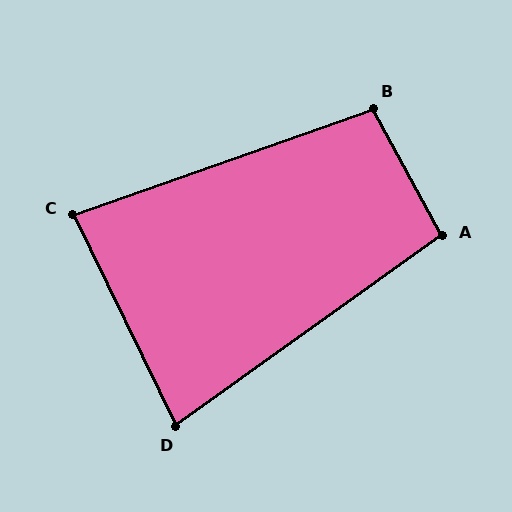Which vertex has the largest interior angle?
B, at approximately 100 degrees.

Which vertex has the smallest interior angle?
D, at approximately 80 degrees.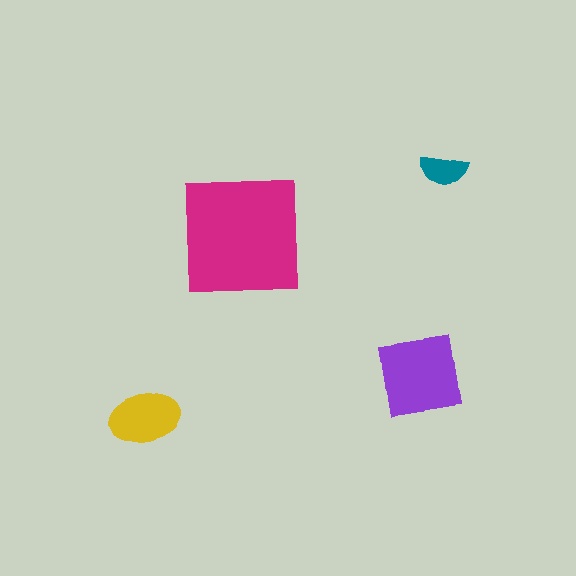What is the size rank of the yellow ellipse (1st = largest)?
3rd.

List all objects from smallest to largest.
The teal semicircle, the yellow ellipse, the purple square, the magenta square.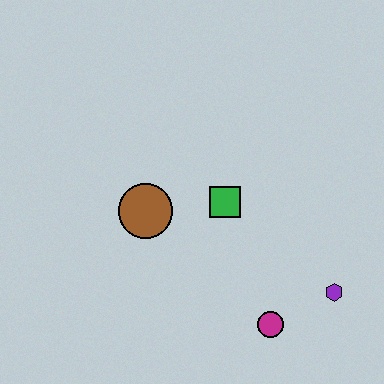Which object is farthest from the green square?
The purple hexagon is farthest from the green square.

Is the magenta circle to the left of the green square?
No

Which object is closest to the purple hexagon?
The magenta circle is closest to the purple hexagon.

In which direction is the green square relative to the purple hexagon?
The green square is to the left of the purple hexagon.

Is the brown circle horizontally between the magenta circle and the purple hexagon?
No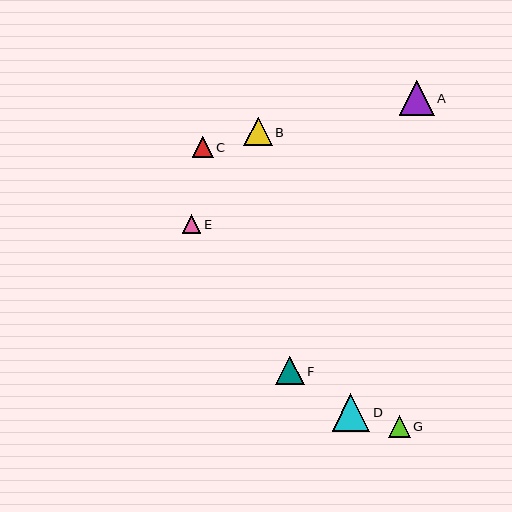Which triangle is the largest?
Triangle D is the largest with a size of approximately 38 pixels.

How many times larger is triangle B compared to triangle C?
Triangle B is approximately 1.4 times the size of triangle C.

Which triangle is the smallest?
Triangle E is the smallest with a size of approximately 18 pixels.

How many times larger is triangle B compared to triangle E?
Triangle B is approximately 1.5 times the size of triangle E.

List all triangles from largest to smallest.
From largest to smallest: D, A, B, F, G, C, E.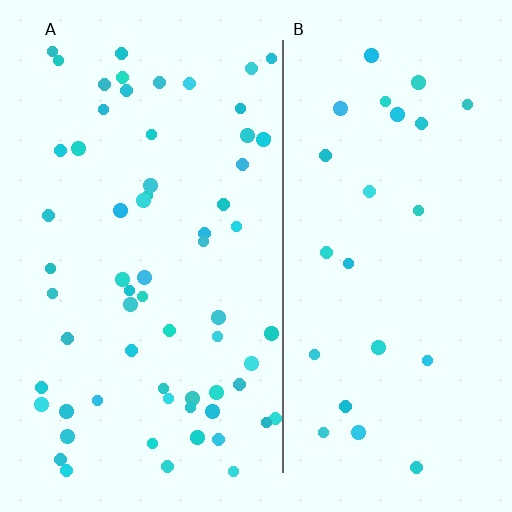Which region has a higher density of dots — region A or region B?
A (the left).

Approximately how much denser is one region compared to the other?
Approximately 2.6× — region A over region B.